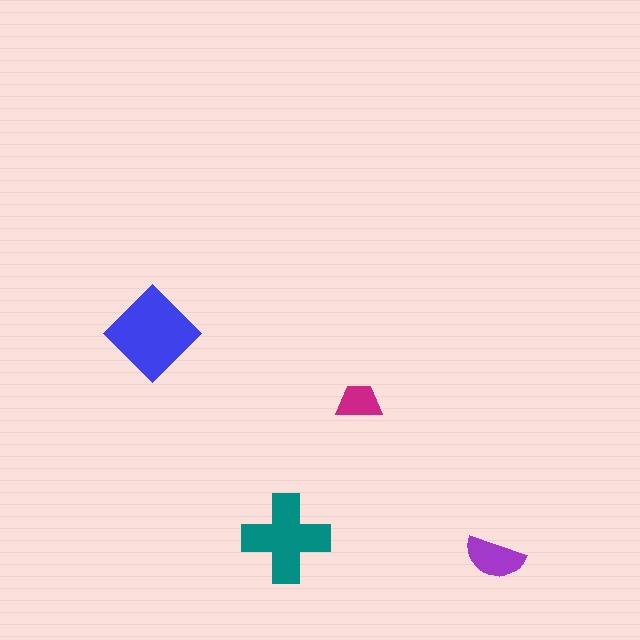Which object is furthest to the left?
The blue diamond is leftmost.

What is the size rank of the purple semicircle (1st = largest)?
3rd.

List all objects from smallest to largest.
The magenta trapezoid, the purple semicircle, the teal cross, the blue diamond.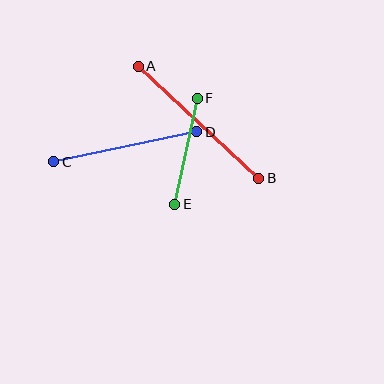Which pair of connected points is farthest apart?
Points A and B are farthest apart.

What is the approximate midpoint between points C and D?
The midpoint is at approximately (125, 147) pixels.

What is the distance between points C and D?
The distance is approximately 146 pixels.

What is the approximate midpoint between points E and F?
The midpoint is at approximately (186, 151) pixels.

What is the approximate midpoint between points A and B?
The midpoint is at approximately (199, 122) pixels.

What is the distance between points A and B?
The distance is approximately 164 pixels.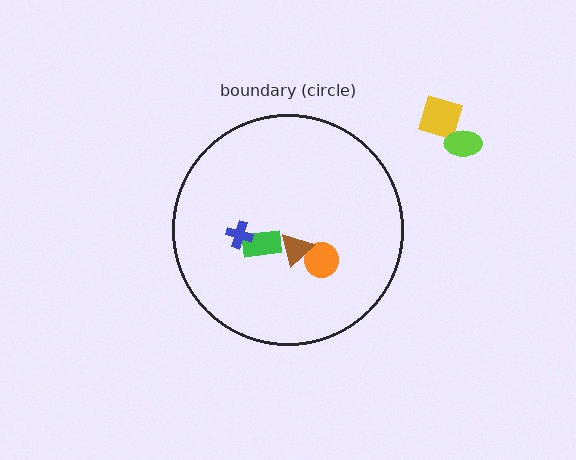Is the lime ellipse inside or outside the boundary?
Outside.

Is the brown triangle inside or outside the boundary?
Inside.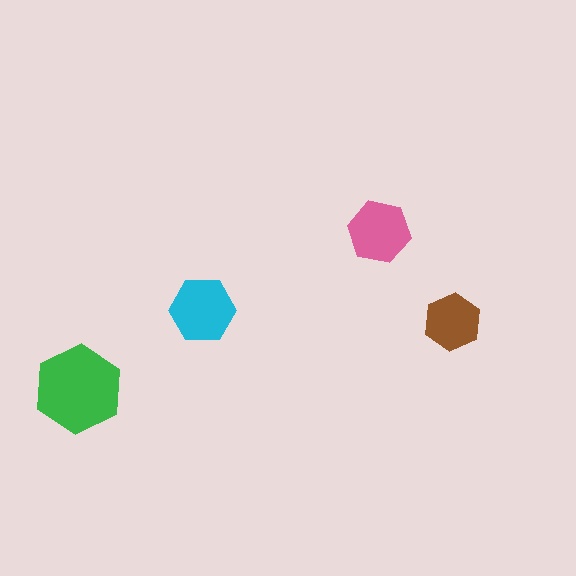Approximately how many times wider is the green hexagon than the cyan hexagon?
About 1.5 times wider.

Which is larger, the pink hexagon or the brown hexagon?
The pink one.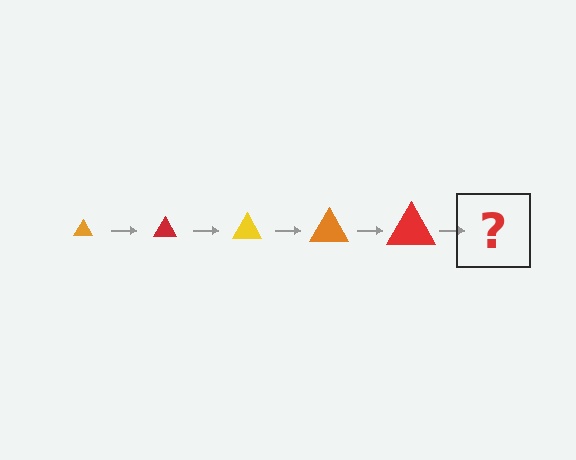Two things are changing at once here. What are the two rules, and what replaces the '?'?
The two rules are that the triangle grows larger each step and the color cycles through orange, red, and yellow. The '?' should be a yellow triangle, larger than the previous one.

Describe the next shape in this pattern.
It should be a yellow triangle, larger than the previous one.